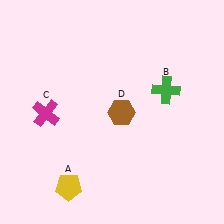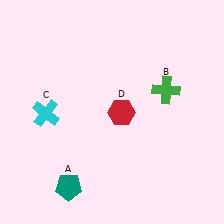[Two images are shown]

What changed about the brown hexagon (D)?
In Image 1, D is brown. In Image 2, it changed to red.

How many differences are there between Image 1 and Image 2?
There are 3 differences between the two images.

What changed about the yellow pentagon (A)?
In Image 1, A is yellow. In Image 2, it changed to teal.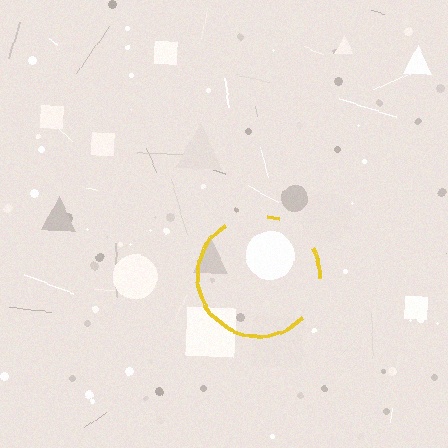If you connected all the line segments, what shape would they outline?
They would outline a circle.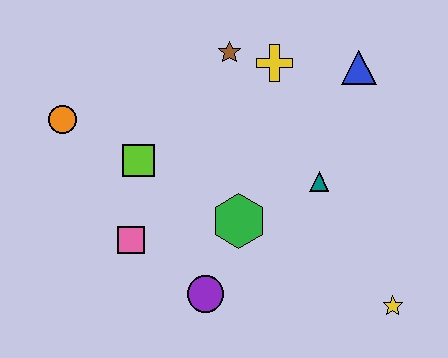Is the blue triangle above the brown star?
No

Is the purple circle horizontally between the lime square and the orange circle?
No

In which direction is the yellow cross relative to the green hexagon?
The yellow cross is above the green hexagon.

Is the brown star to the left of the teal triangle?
Yes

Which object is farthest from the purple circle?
The blue triangle is farthest from the purple circle.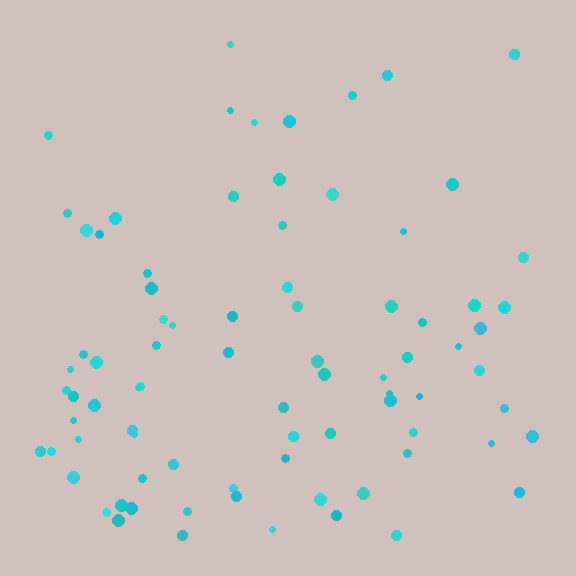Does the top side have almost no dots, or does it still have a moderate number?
Still a moderate number, just noticeably fewer than the bottom.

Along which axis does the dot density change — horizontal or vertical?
Vertical.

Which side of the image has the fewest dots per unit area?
The top.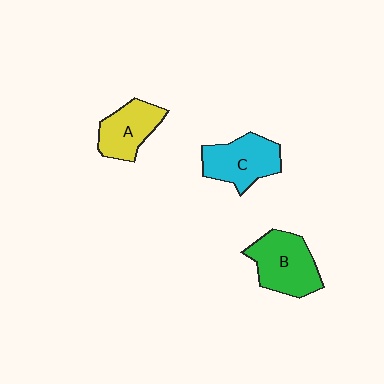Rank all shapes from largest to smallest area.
From largest to smallest: B (green), C (cyan), A (yellow).